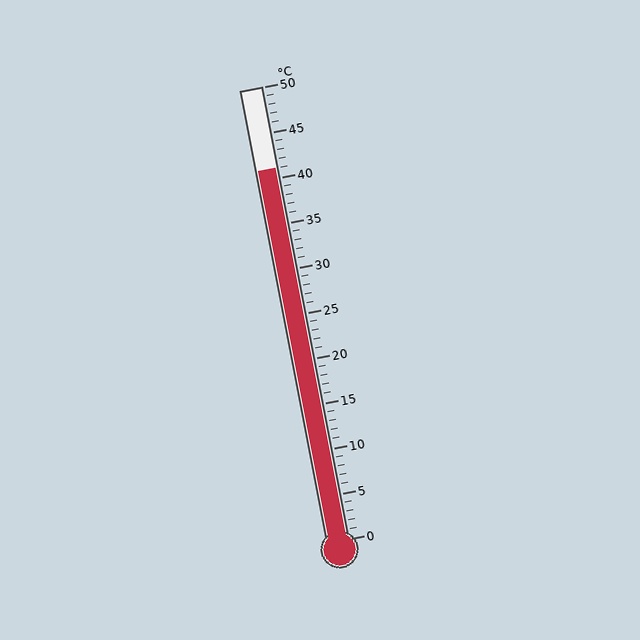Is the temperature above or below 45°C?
The temperature is below 45°C.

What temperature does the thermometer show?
The thermometer shows approximately 41°C.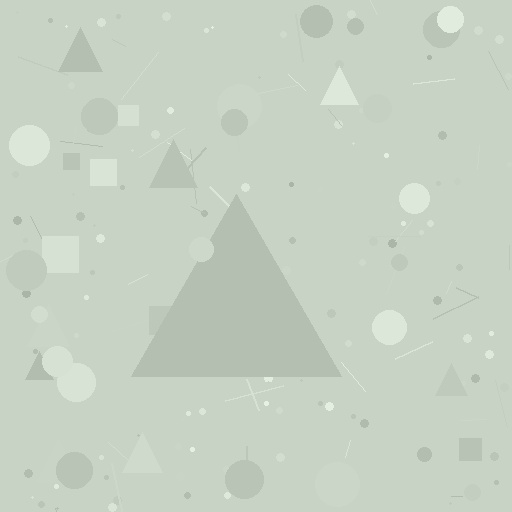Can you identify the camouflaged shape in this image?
The camouflaged shape is a triangle.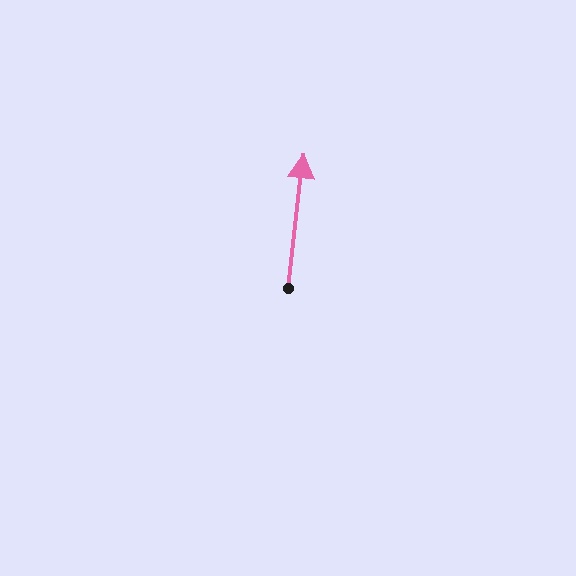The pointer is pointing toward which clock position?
Roughly 12 o'clock.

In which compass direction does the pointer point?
North.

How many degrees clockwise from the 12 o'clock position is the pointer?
Approximately 7 degrees.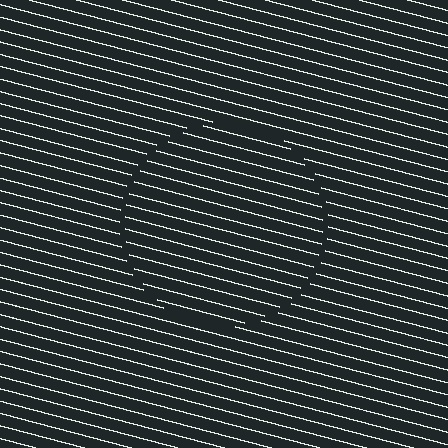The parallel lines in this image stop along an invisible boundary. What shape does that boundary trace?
An illusory circle. The interior of the shape contains the same grating, shifted by half a period — the contour is defined by the phase discontinuity where line-ends from the inner and outer gratings abut.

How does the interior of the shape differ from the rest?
The interior of the shape contains the same grating, shifted by half a period — the contour is defined by the phase discontinuity where line-ends from the inner and outer gratings abut.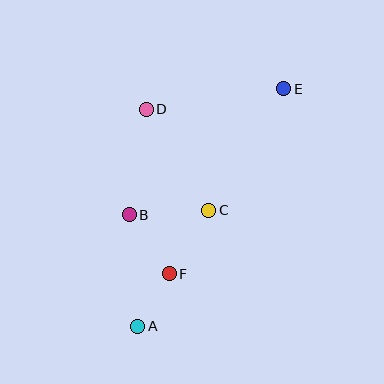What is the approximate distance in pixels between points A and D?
The distance between A and D is approximately 217 pixels.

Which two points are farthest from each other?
Points A and E are farthest from each other.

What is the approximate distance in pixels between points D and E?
The distance between D and E is approximately 139 pixels.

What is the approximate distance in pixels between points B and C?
The distance between B and C is approximately 80 pixels.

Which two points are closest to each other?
Points A and F are closest to each other.